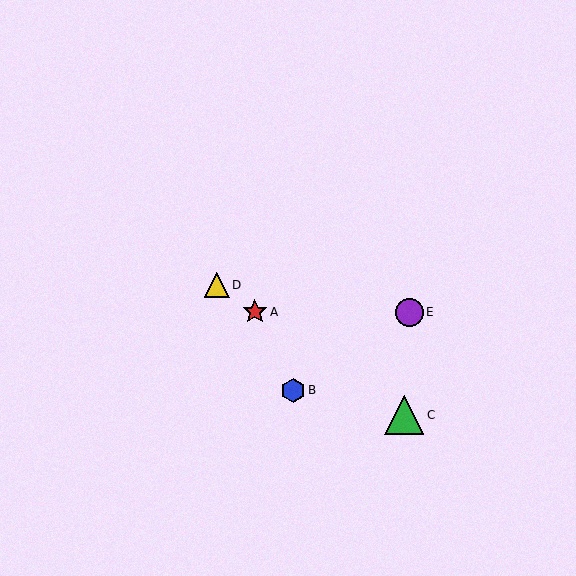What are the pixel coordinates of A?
Object A is at (255, 312).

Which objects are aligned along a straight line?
Objects A, C, D are aligned along a straight line.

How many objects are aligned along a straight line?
3 objects (A, C, D) are aligned along a straight line.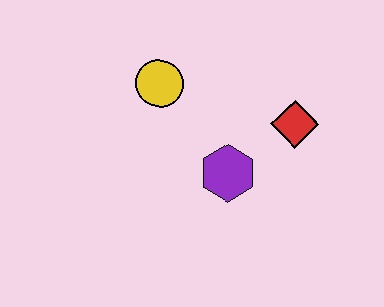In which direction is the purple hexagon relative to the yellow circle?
The purple hexagon is below the yellow circle.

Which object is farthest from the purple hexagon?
The yellow circle is farthest from the purple hexagon.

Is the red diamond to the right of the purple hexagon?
Yes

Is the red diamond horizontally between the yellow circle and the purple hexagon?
No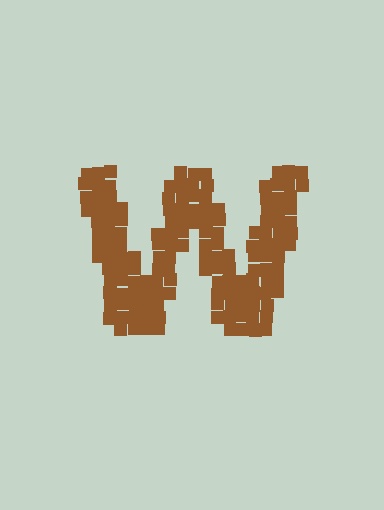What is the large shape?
The large shape is the letter W.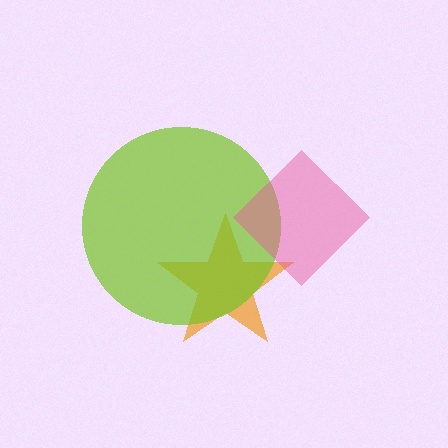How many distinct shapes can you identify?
There are 3 distinct shapes: an orange star, a lime circle, a pink diamond.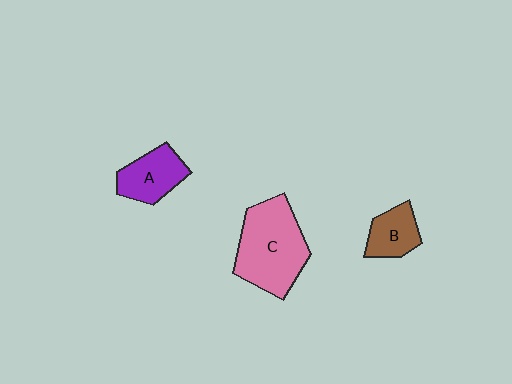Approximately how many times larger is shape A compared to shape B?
Approximately 1.3 times.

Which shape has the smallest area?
Shape B (brown).